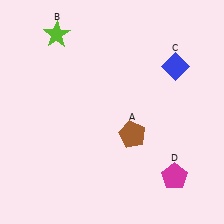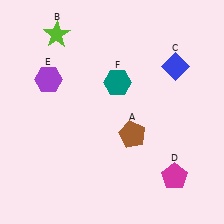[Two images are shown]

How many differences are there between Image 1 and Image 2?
There are 2 differences between the two images.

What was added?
A purple hexagon (E), a teal hexagon (F) were added in Image 2.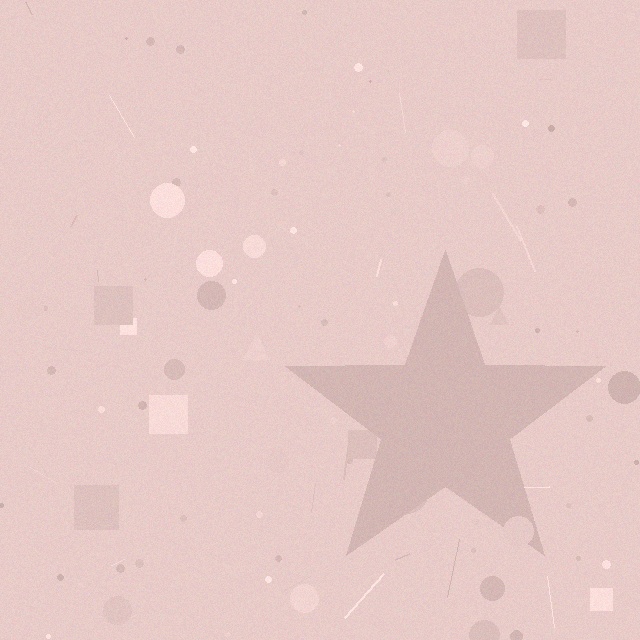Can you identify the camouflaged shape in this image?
The camouflaged shape is a star.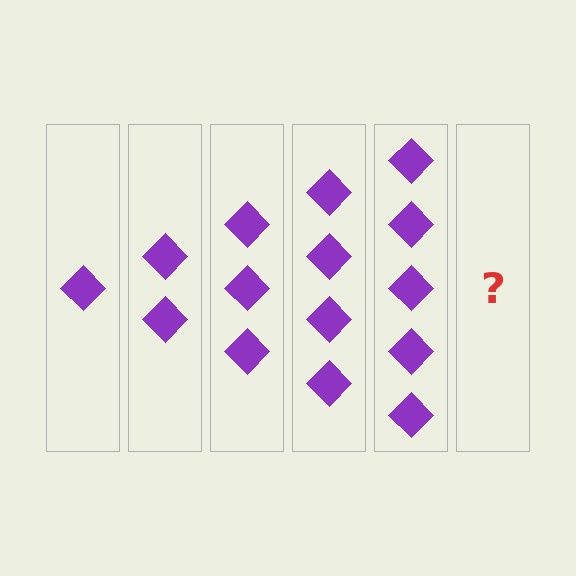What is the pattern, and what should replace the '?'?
The pattern is that each step adds one more diamond. The '?' should be 6 diamonds.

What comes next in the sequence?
The next element should be 6 diamonds.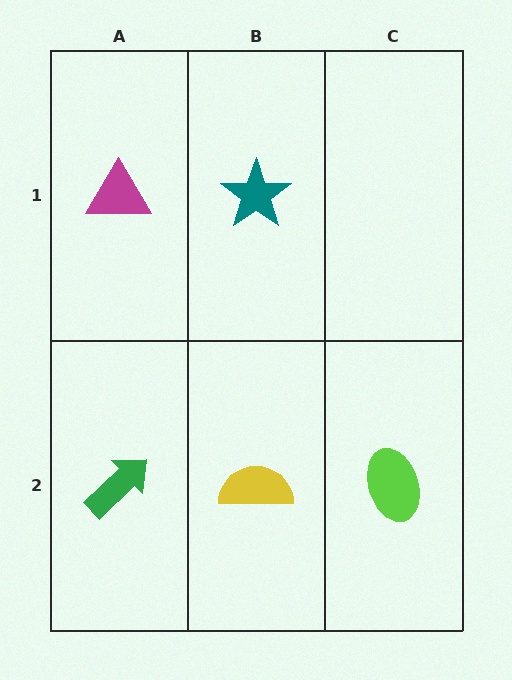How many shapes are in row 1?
2 shapes.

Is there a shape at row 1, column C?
No, that cell is empty.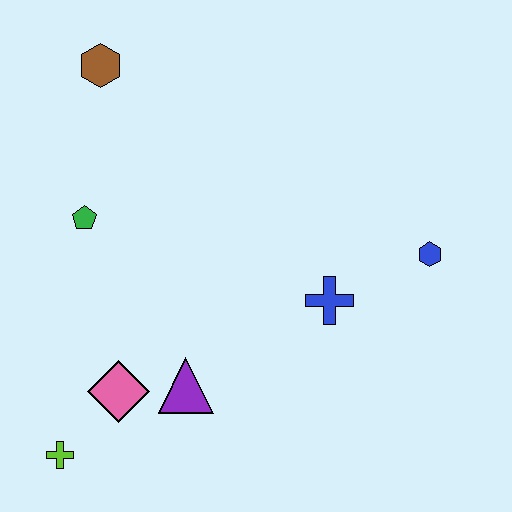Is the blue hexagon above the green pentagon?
No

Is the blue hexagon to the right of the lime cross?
Yes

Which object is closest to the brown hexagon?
The green pentagon is closest to the brown hexagon.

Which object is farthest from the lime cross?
The blue hexagon is farthest from the lime cross.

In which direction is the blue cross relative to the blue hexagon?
The blue cross is to the left of the blue hexagon.